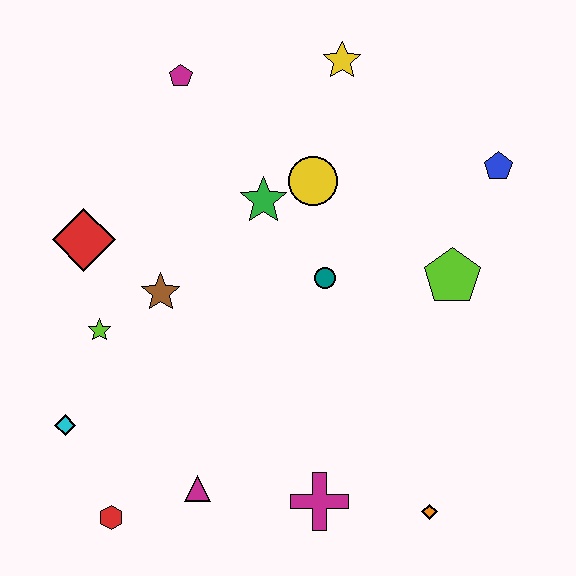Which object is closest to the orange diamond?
The magenta cross is closest to the orange diamond.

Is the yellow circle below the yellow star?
Yes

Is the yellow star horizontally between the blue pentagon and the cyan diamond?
Yes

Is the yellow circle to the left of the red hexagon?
No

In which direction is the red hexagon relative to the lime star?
The red hexagon is below the lime star.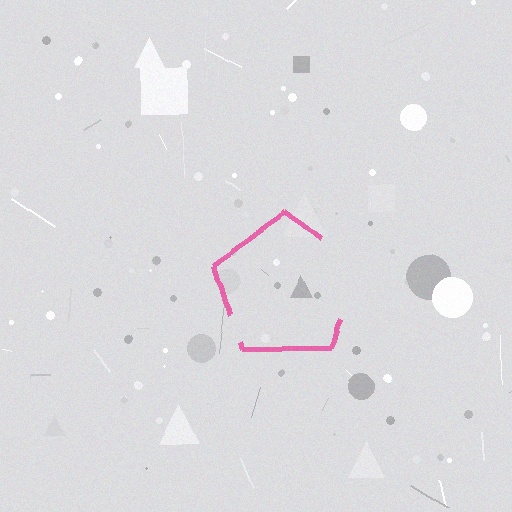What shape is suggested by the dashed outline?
The dashed outline suggests a pentagon.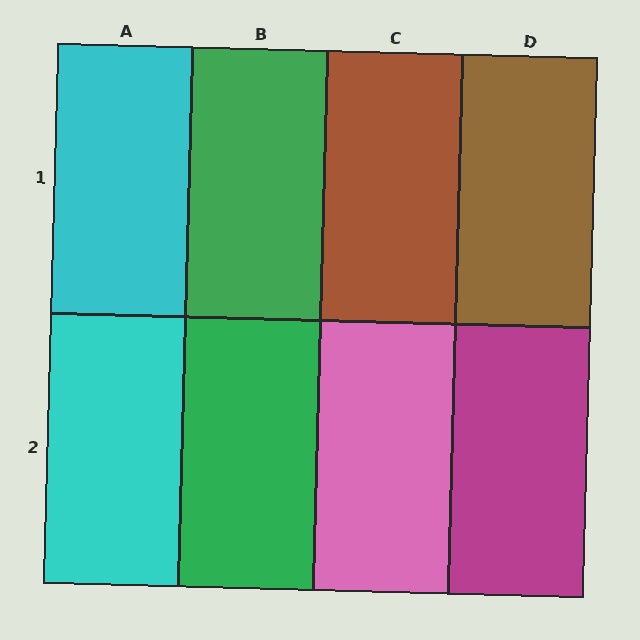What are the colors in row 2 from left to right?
Cyan, green, pink, magenta.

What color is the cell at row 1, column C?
Brown.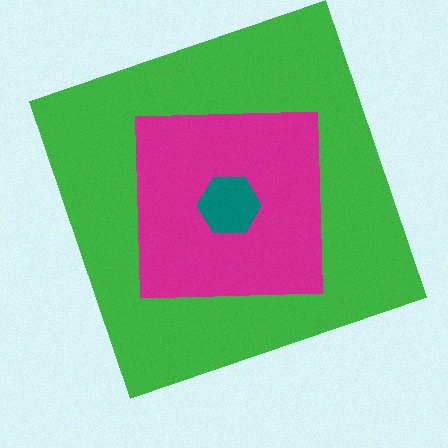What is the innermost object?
The teal hexagon.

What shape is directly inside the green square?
The magenta square.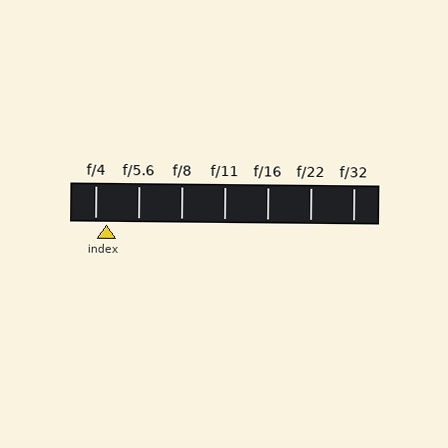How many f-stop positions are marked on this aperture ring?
There are 7 f-stop positions marked.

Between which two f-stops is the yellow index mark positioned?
The index mark is between f/4 and f/5.6.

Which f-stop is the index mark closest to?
The index mark is closest to f/4.